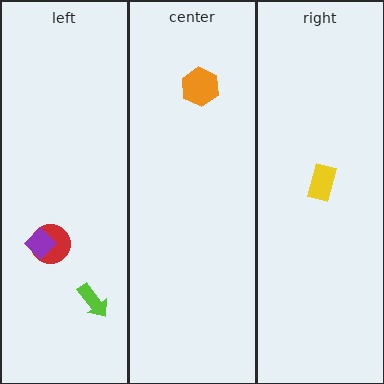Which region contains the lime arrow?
The left region.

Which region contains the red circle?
The left region.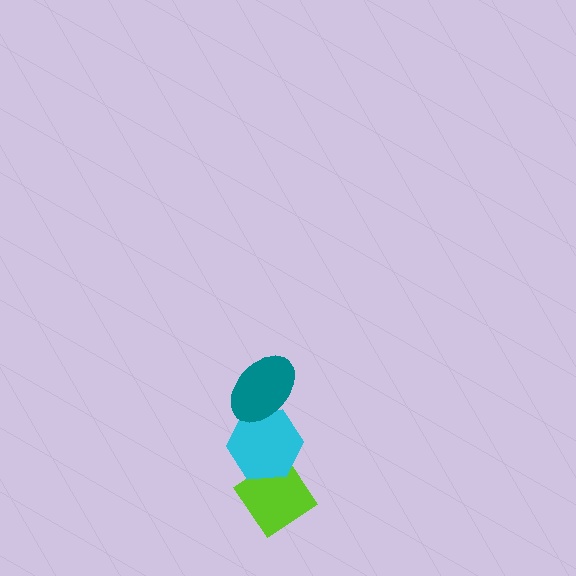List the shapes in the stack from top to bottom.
From top to bottom: the teal ellipse, the cyan hexagon, the lime diamond.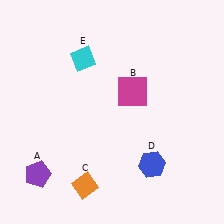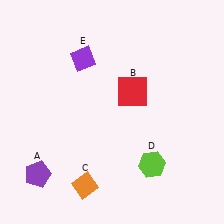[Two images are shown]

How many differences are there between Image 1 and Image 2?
There are 3 differences between the two images.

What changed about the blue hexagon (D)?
In Image 1, D is blue. In Image 2, it changed to lime.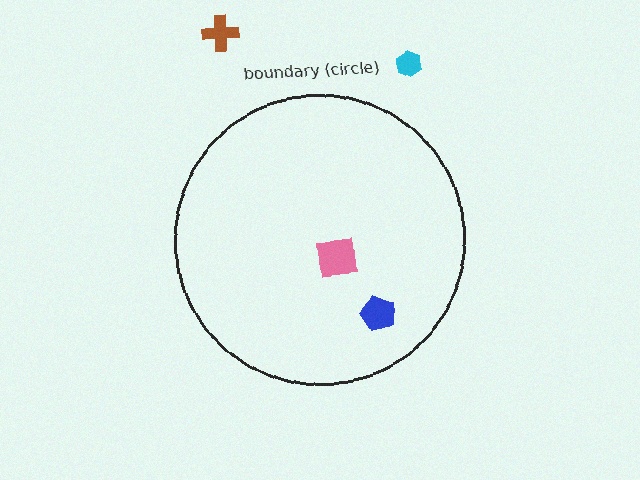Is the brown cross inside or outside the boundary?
Outside.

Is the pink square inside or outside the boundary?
Inside.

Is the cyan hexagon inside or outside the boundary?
Outside.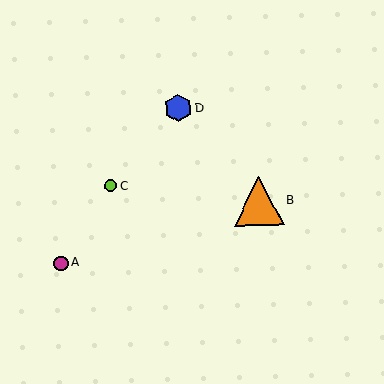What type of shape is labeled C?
Shape C is a lime circle.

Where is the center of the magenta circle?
The center of the magenta circle is at (61, 263).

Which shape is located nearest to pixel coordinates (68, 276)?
The magenta circle (labeled A) at (61, 263) is nearest to that location.